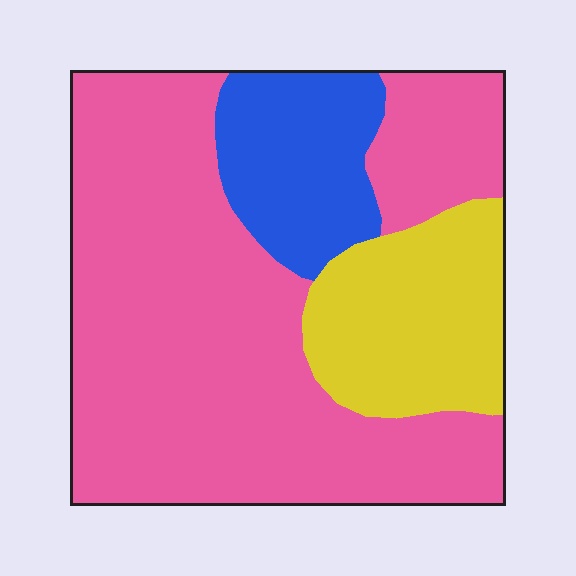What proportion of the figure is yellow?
Yellow covers about 20% of the figure.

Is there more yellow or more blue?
Yellow.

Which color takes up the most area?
Pink, at roughly 65%.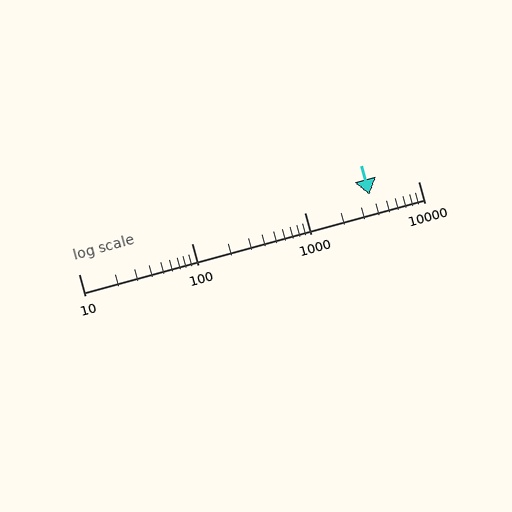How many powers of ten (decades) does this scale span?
The scale spans 3 decades, from 10 to 10000.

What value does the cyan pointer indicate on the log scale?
The pointer indicates approximately 3700.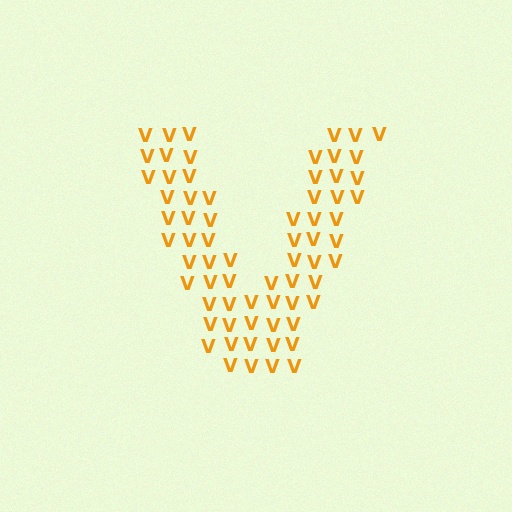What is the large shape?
The large shape is the letter V.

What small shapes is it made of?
It is made of small letter V's.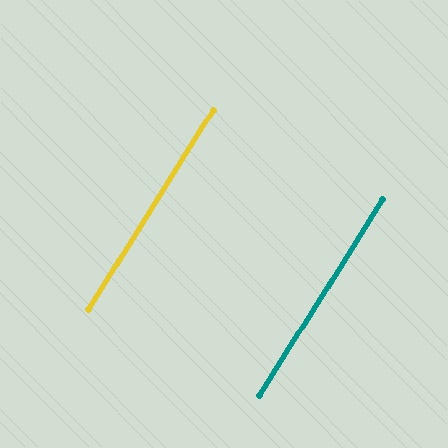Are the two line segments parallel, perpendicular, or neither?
Parallel — their directions differ by only 0.2°.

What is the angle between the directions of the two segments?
Approximately 0 degrees.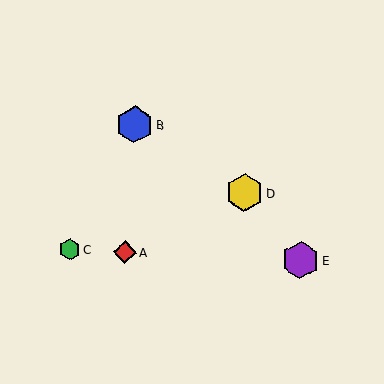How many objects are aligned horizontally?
3 objects (A, C, E) are aligned horizontally.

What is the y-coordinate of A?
Object A is at y≈252.